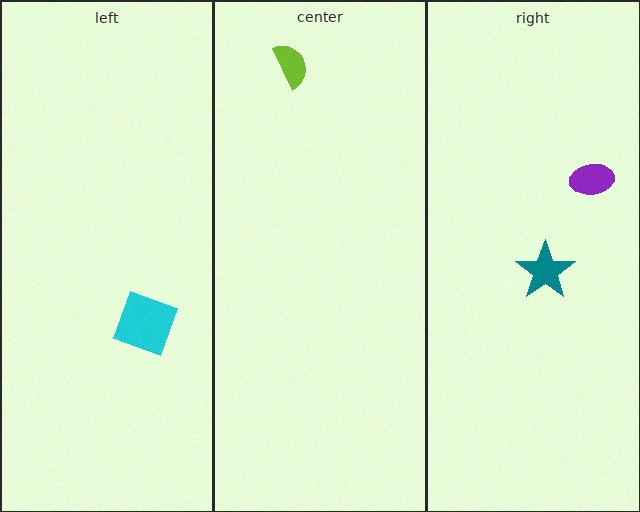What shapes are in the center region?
The lime semicircle.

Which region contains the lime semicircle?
The center region.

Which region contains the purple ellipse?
The right region.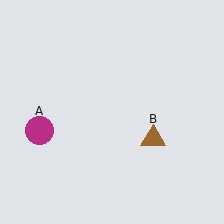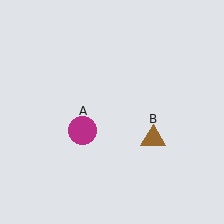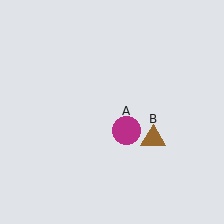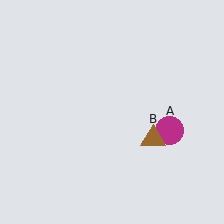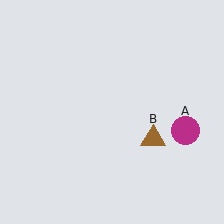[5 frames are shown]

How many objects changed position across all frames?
1 object changed position: magenta circle (object A).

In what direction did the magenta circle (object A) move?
The magenta circle (object A) moved right.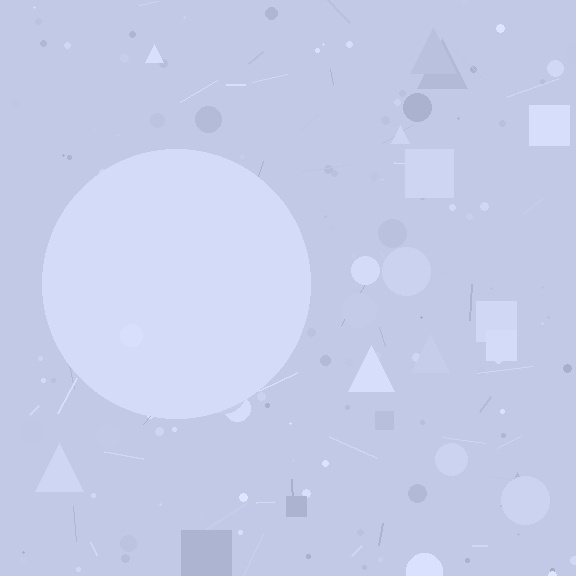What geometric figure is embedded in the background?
A circle is embedded in the background.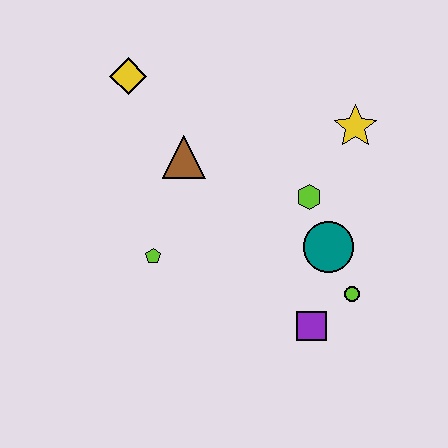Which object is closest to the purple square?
The lime circle is closest to the purple square.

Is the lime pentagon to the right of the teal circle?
No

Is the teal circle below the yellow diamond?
Yes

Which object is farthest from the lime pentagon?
The yellow star is farthest from the lime pentagon.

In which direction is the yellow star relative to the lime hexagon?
The yellow star is above the lime hexagon.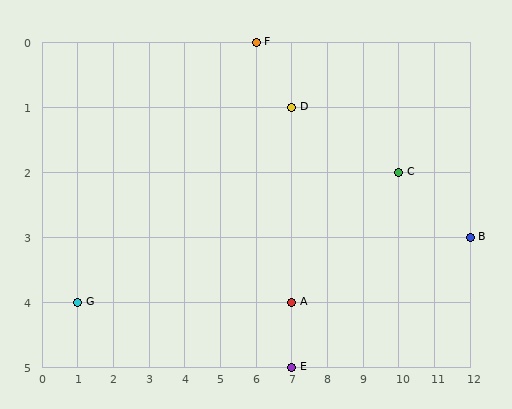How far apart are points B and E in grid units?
Points B and E are 5 columns and 2 rows apart (about 5.4 grid units diagonally).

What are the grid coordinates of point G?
Point G is at grid coordinates (1, 4).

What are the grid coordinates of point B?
Point B is at grid coordinates (12, 3).